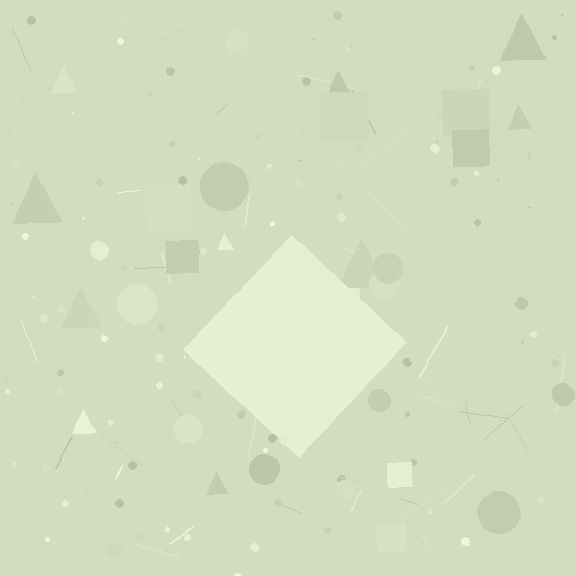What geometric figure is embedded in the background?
A diamond is embedded in the background.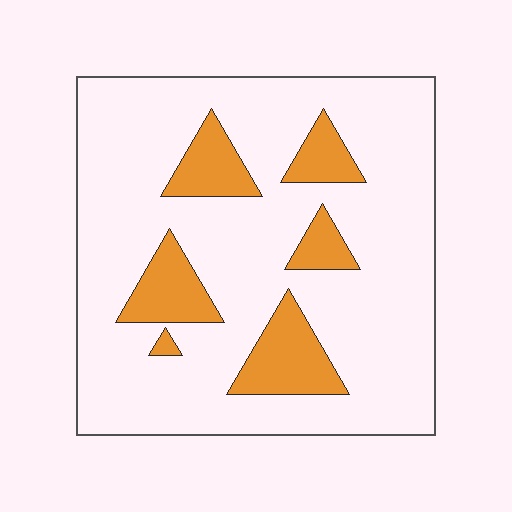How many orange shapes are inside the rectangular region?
6.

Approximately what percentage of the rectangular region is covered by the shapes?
Approximately 20%.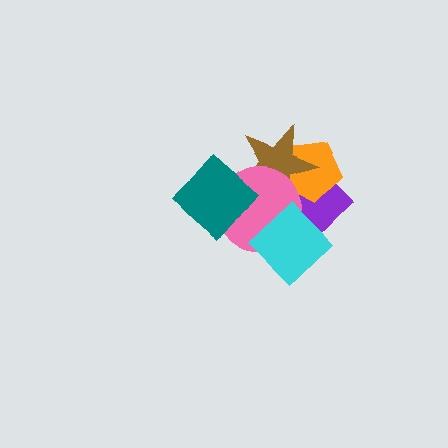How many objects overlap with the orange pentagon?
3 objects overlap with the orange pentagon.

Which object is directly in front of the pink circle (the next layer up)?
The teal diamond is directly in front of the pink circle.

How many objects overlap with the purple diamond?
4 objects overlap with the purple diamond.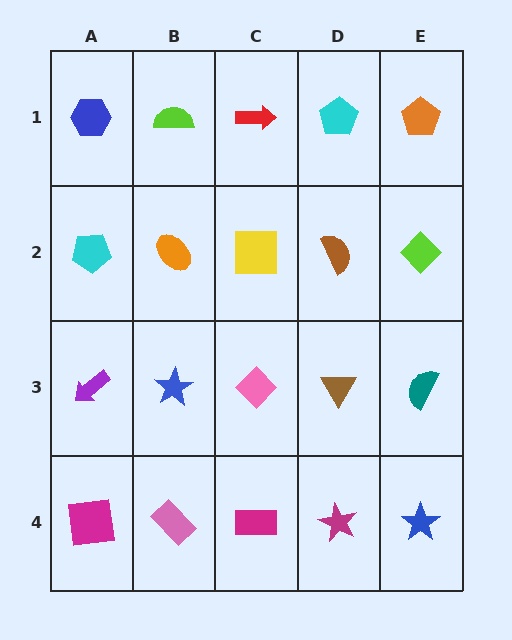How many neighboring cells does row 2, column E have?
3.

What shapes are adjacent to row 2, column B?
A lime semicircle (row 1, column B), a blue star (row 3, column B), a cyan pentagon (row 2, column A), a yellow square (row 2, column C).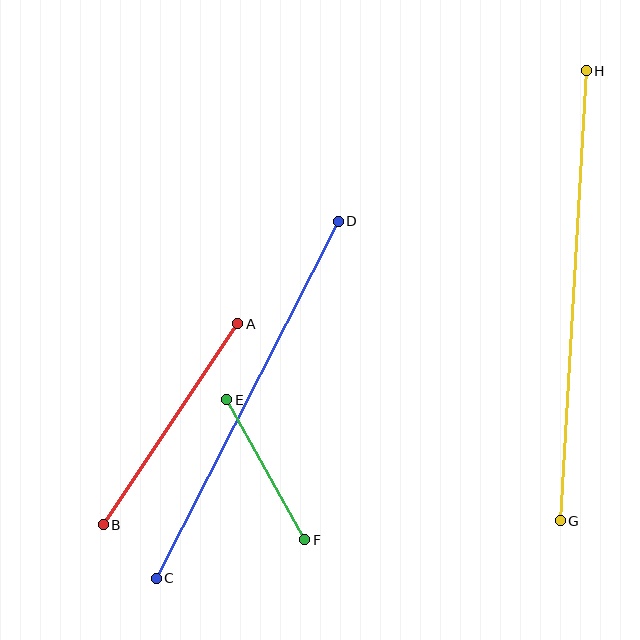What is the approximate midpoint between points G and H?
The midpoint is at approximately (573, 296) pixels.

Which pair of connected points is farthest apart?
Points G and H are farthest apart.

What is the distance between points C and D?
The distance is approximately 401 pixels.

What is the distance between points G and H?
The distance is approximately 451 pixels.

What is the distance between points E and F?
The distance is approximately 161 pixels.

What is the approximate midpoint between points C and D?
The midpoint is at approximately (247, 400) pixels.